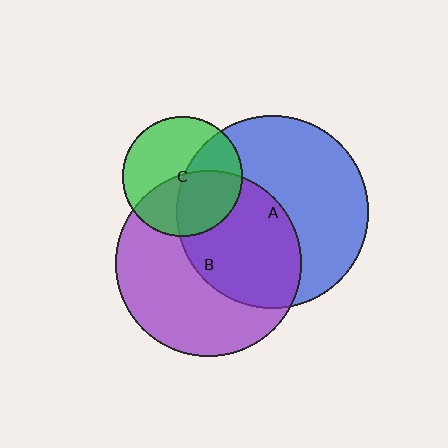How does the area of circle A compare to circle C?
Approximately 2.6 times.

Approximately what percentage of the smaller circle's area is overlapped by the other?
Approximately 50%.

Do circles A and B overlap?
Yes.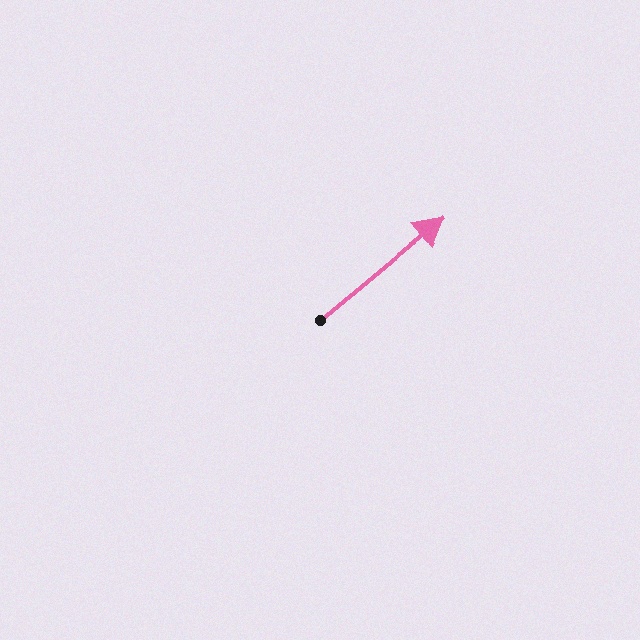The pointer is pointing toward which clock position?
Roughly 2 o'clock.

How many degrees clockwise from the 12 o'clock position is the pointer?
Approximately 51 degrees.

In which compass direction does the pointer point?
Northeast.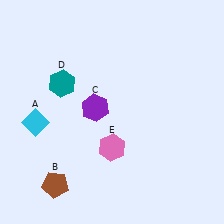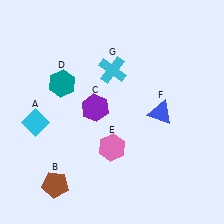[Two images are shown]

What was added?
A blue triangle (F), a cyan cross (G) were added in Image 2.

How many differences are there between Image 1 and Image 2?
There are 2 differences between the two images.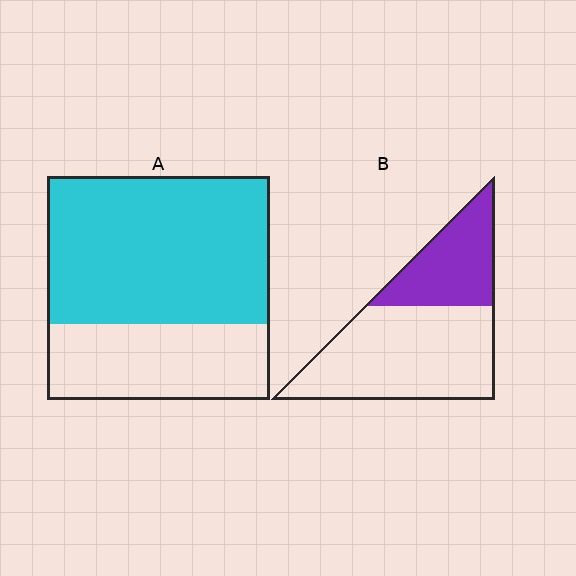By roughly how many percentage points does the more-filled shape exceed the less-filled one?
By roughly 30 percentage points (A over B).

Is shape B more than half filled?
No.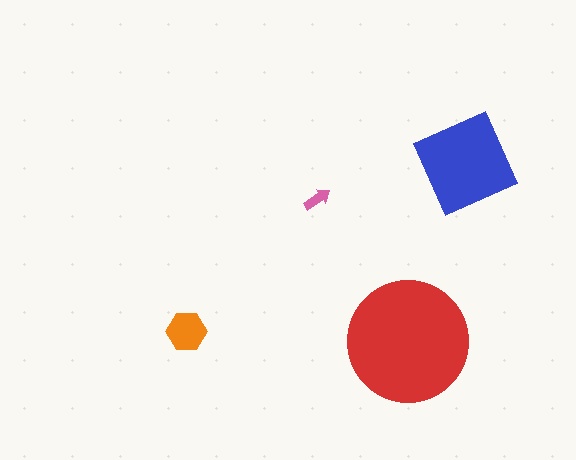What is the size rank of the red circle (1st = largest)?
1st.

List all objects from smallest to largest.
The pink arrow, the orange hexagon, the blue square, the red circle.